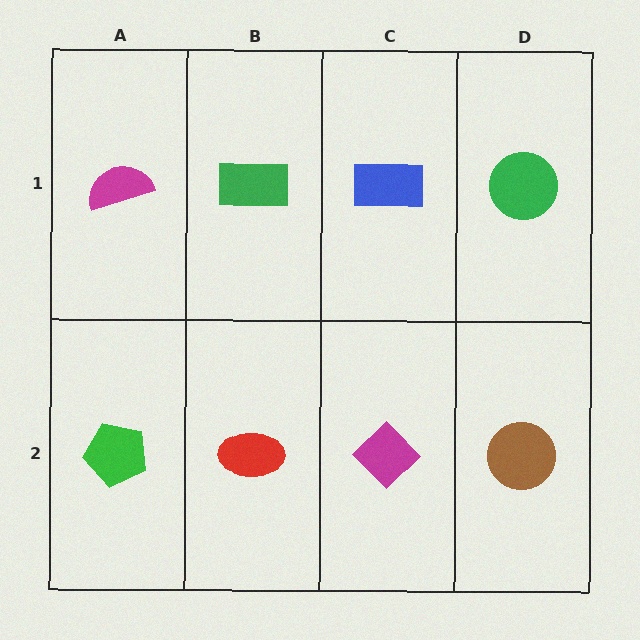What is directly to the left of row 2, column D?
A magenta diamond.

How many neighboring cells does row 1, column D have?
2.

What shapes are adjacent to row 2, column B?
A green rectangle (row 1, column B), a green pentagon (row 2, column A), a magenta diamond (row 2, column C).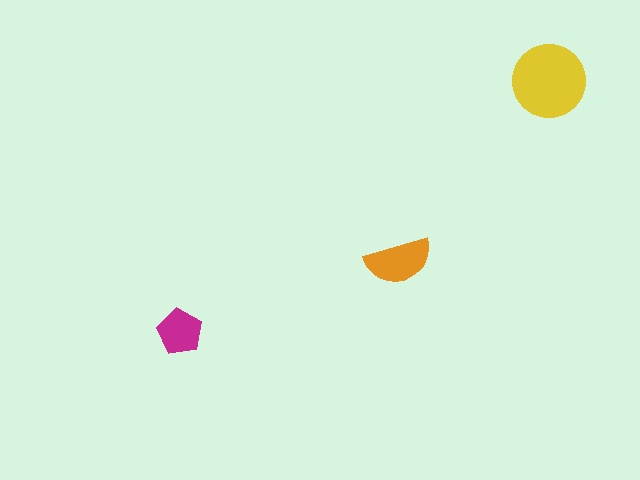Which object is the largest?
The yellow circle.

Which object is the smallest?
The magenta pentagon.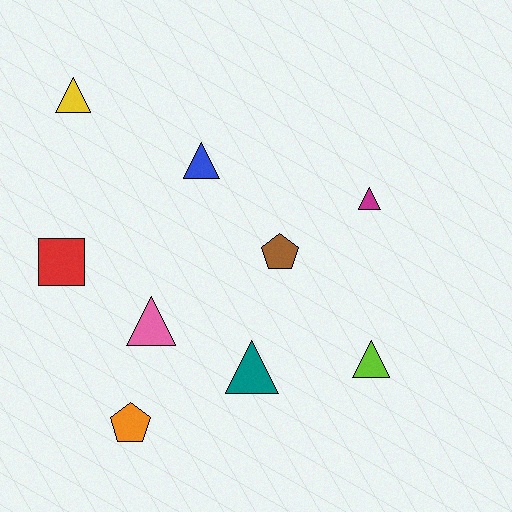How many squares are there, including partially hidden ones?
There is 1 square.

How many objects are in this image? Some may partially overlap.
There are 9 objects.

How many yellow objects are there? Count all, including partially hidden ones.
There is 1 yellow object.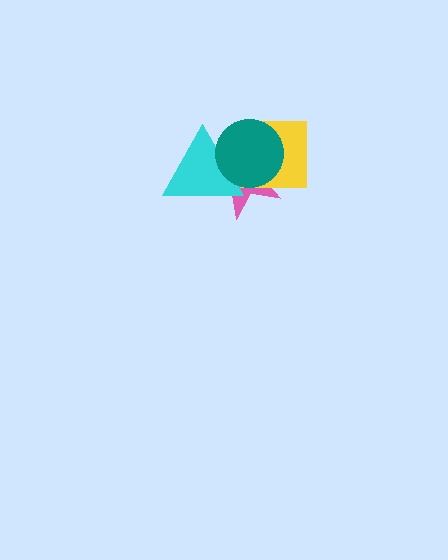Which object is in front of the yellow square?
The teal circle is in front of the yellow square.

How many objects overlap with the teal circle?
3 objects overlap with the teal circle.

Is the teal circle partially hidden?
No, no other shape covers it.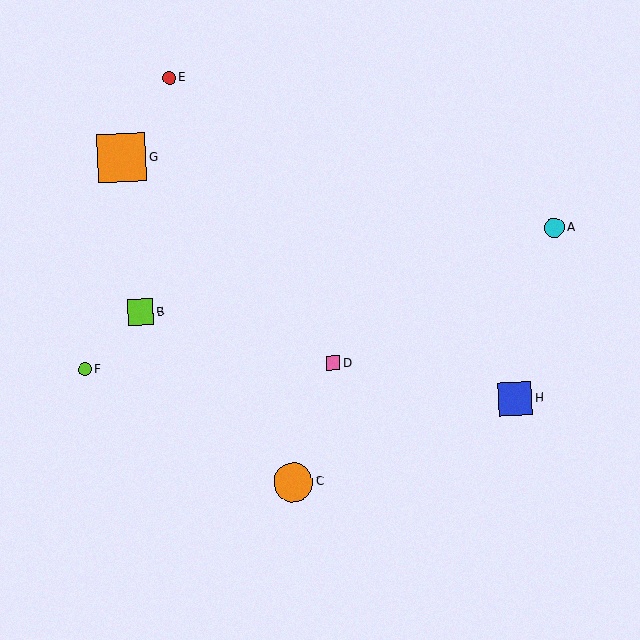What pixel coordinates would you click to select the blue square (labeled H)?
Click at (515, 399) to select the blue square H.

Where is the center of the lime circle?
The center of the lime circle is at (85, 369).